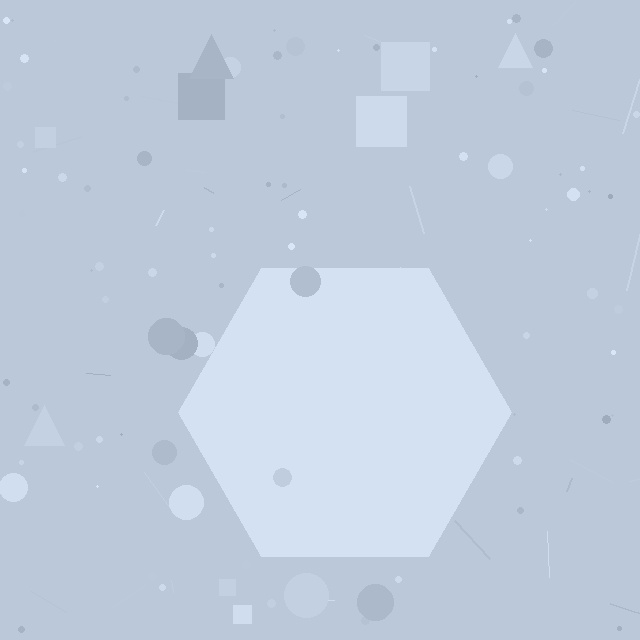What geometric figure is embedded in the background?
A hexagon is embedded in the background.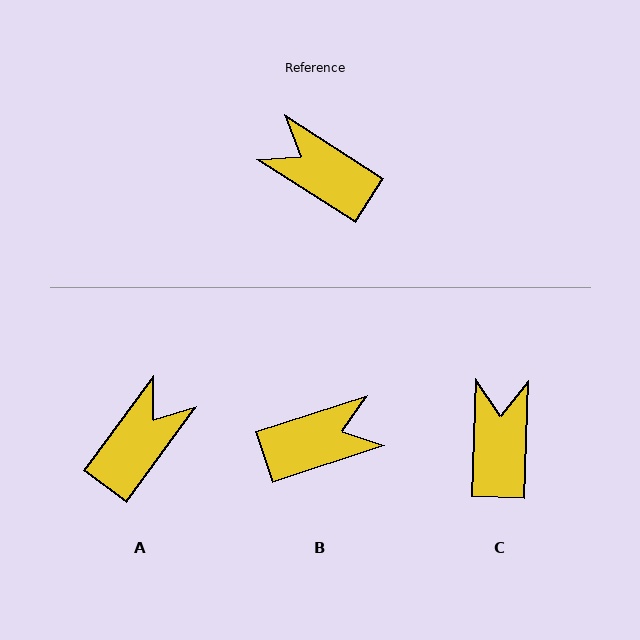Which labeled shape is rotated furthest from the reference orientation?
B, about 130 degrees away.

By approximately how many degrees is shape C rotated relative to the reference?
Approximately 59 degrees clockwise.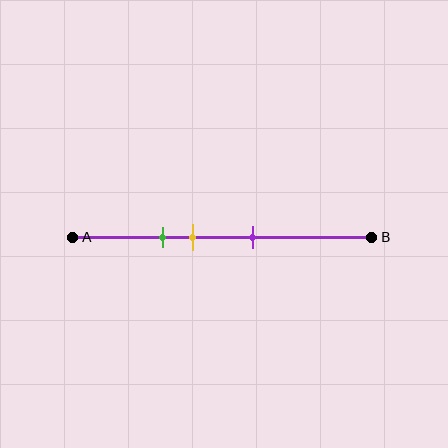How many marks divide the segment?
There are 3 marks dividing the segment.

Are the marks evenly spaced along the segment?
Yes, the marks are approximately evenly spaced.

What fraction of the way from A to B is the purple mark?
The purple mark is approximately 60% (0.6) of the way from A to B.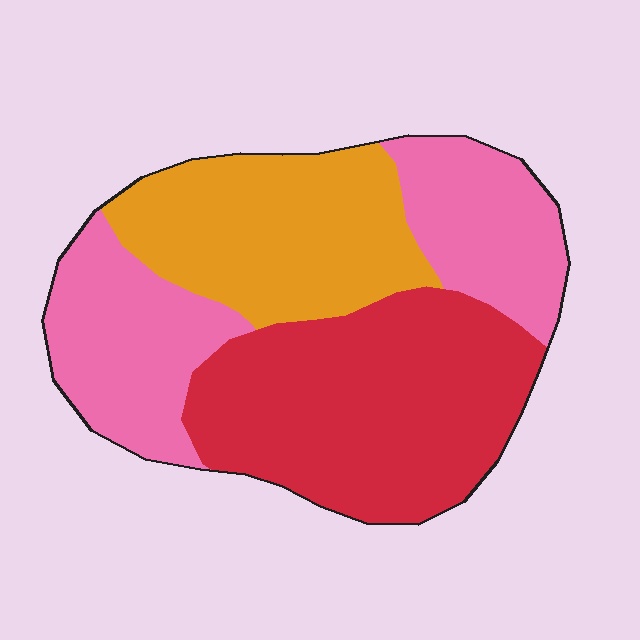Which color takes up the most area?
Red, at roughly 40%.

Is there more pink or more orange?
Pink.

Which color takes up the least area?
Orange, at roughly 25%.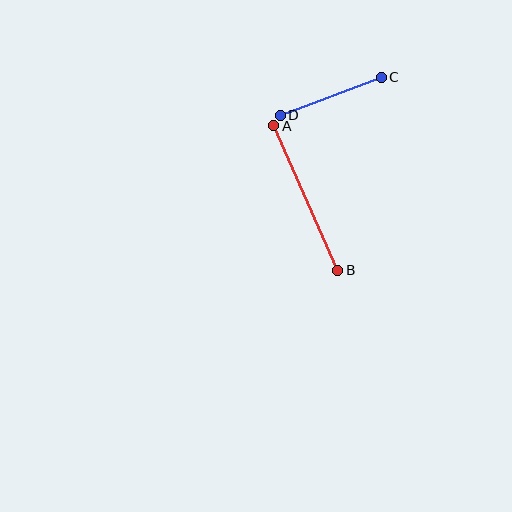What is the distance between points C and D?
The distance is approximately 108 pixels.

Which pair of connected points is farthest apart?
Points A and B are farthest apart.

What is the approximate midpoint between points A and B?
The midpoint is at approximately (306, 198) pixels.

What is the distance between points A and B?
The distance is approximately 158 pixels.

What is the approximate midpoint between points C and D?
The midpoint is at approximately (331, 96) pixels.